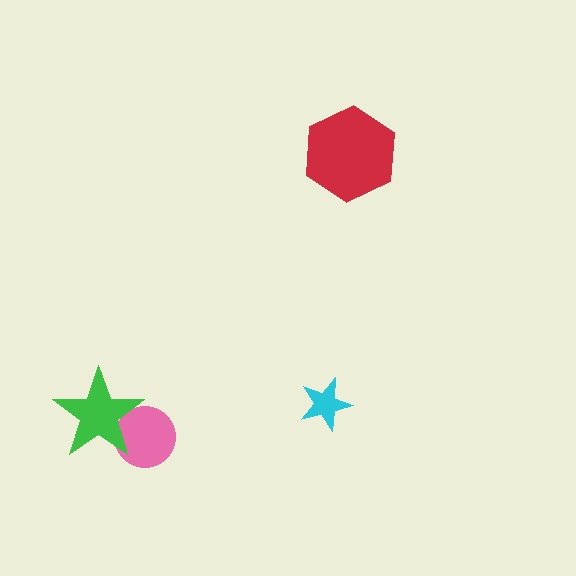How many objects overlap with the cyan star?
0 objects overlap with the cyan star.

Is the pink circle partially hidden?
Yes, it is partially covered by another shape.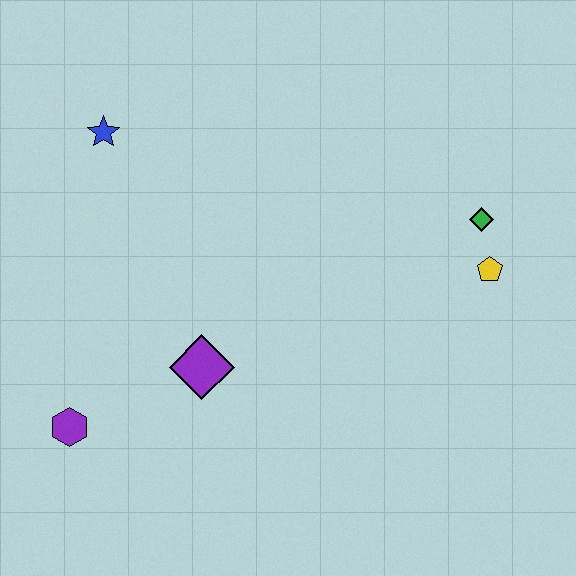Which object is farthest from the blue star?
The yellow pentagon is farthest from the blue star.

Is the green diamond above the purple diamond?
Yes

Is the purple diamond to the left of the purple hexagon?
No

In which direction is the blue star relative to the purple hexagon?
The blue star is above the purple hexagon.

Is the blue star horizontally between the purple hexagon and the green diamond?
Yes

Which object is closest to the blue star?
The purple diamond is closest to the blue star.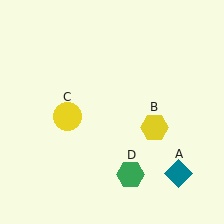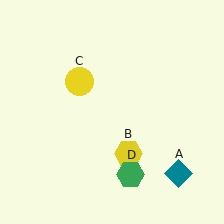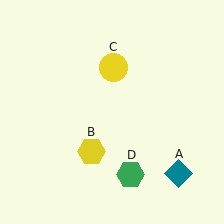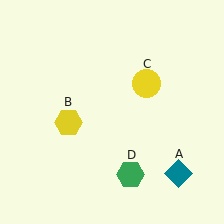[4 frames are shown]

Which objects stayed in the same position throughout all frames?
Teal diamond (object A) and green hexagon (object D) remained stationary.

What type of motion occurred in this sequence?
The yellow hexagon (object B), yellow circle (object C) rotated clockwise around the center of the scene.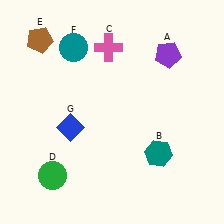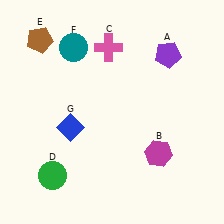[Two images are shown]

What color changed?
The hexagon (B) changed from teal in Image 1 to magenta in Image 2.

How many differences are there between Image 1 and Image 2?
There is 1 difference between the two images.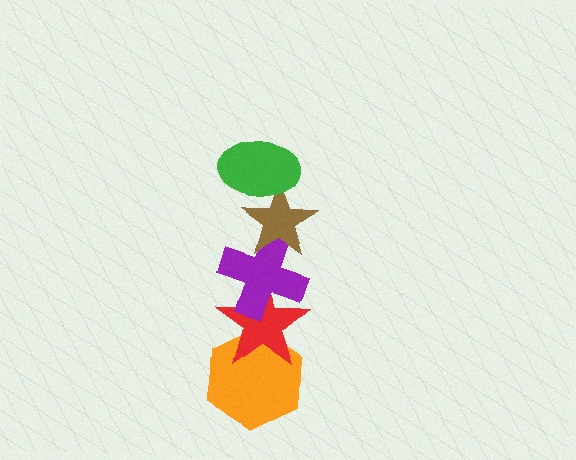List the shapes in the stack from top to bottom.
From top to bottom: the green ellipse, the brown star, the purple cross, the red star, the orange hexagon.